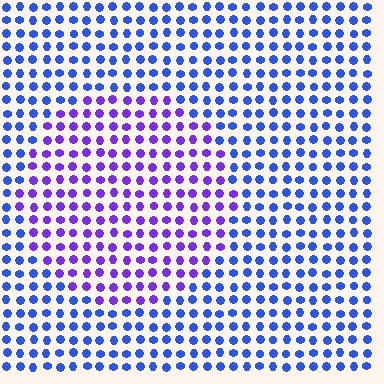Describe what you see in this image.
The image is filled with small blue elements in a uniform arrangement. A circle-shaped region is visible where the elements are tinted to a slightly different hue, forming a subtle color boundary.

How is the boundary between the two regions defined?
The boundary is defined purely by a slight shift in hue (about 39 degrees). Spacing, size, and orientation are identical on both sides.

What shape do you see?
I see a circle.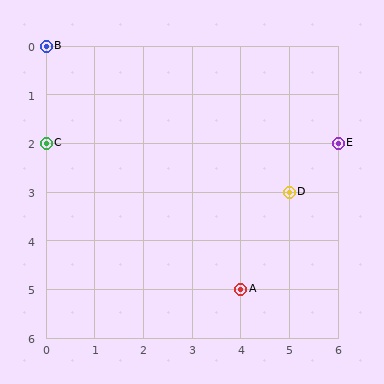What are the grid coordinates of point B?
Point B is at grid coordinates (0, 0).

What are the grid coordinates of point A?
Point A is at grid coordinates (4, 5).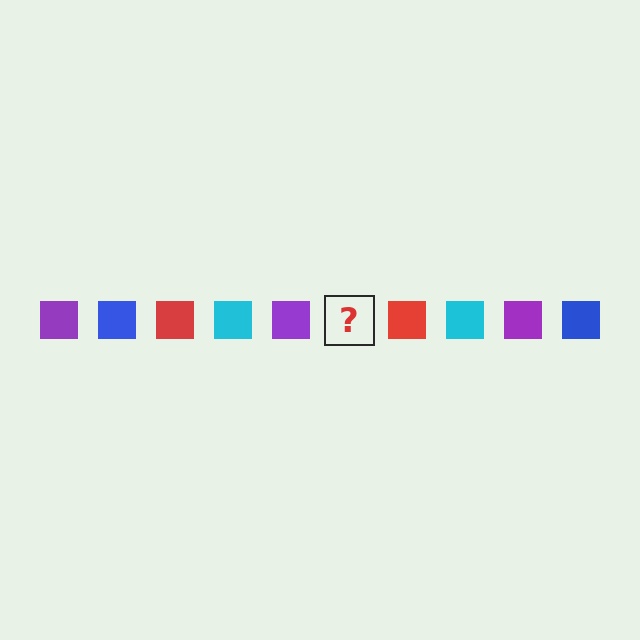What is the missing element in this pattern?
The missing element is a blue square.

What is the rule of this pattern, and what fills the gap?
The rule is that the pattern cycles through purple, blue, red, cyan squares. The gap should be filled with a blue square.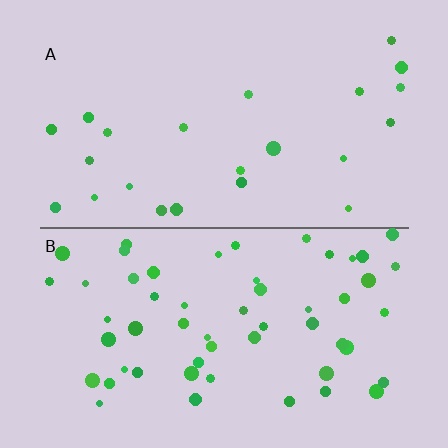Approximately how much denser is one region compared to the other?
Approximately 2.4× — region B over region A.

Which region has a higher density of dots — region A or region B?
B (the bottom).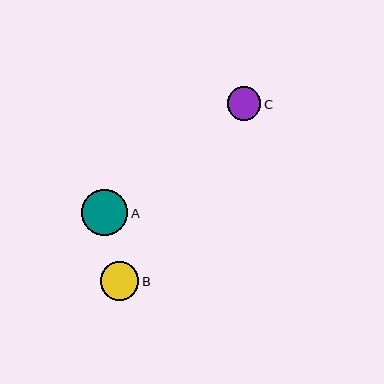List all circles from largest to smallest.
From largest to smallest: A, B, C.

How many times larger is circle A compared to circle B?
Circle A is approximately 1.2 times the size of circle B.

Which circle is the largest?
Circle A is the largest with a size of approximately 46 pixels.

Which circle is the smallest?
Circle C is the smallest with a size of approximately 34 pixels.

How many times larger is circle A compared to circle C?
Circle A is approximately 1.4 times the size of circle C.